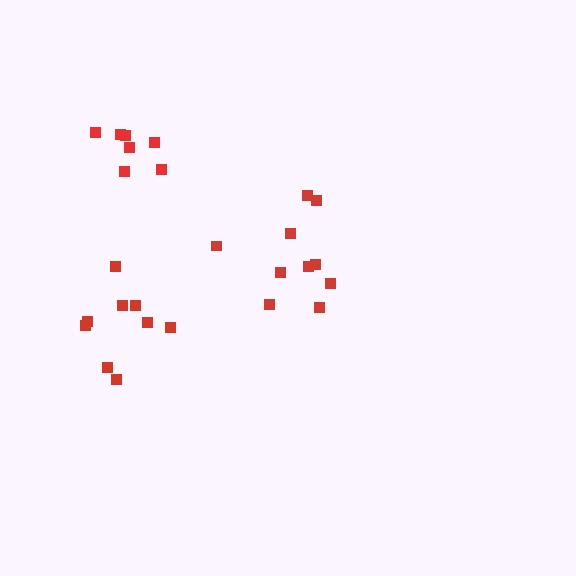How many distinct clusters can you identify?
There are 3 distinct clusters.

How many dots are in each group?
Group 1: 7 dots, Group 2: 10 dots, Group 3: 9 dots (26 total).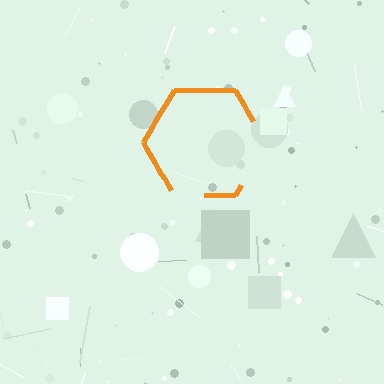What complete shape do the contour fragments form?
The contour fragments form a hexagon.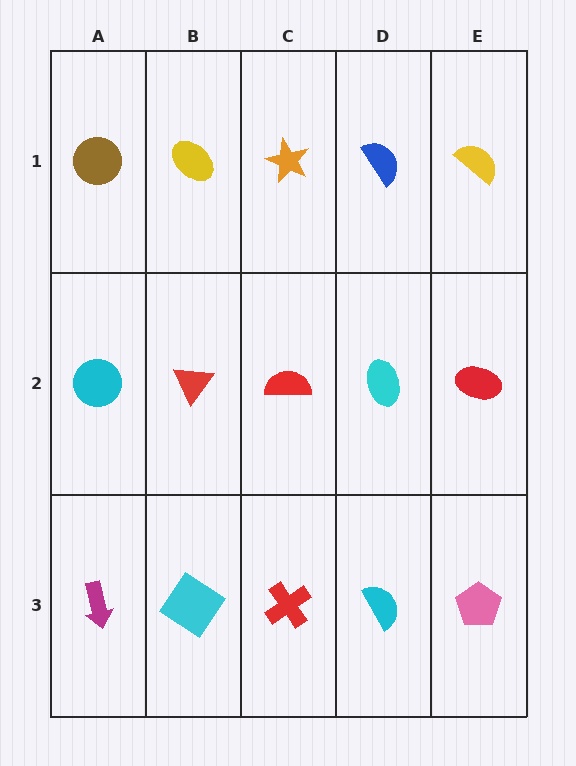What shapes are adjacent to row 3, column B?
A red triangle (row 2, column B), a magenta arrow (row 3, column A), a red cross (row 3, column C).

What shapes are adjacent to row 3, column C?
A red semicircle (row 2, column C), a cyan diamond (row 3, column B), a cyan semicircle (row 3, column D).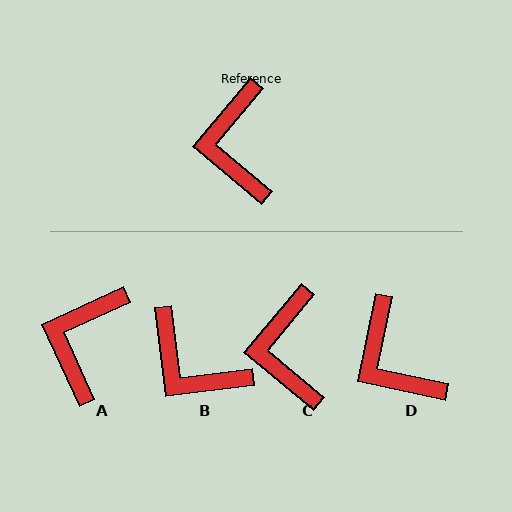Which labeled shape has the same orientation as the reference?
C.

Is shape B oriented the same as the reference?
No, it is off by about 47 degrees.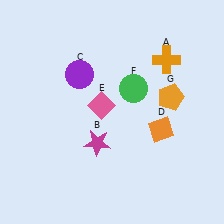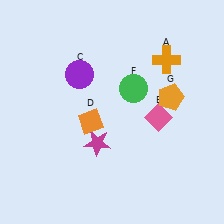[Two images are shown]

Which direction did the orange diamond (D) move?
The orange diamond (D) moved left.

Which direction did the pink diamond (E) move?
The pink diamond (E) moved right.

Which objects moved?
The objects that moved are: the orange diamond (D), the pink diamond (E).